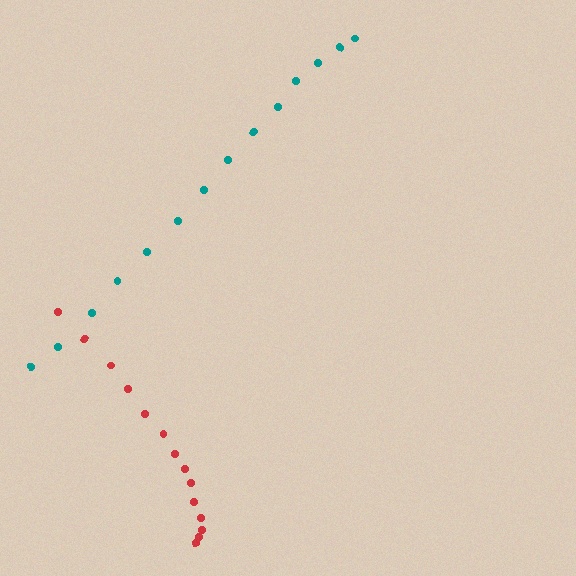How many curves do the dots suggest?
There are 2 distinct paths.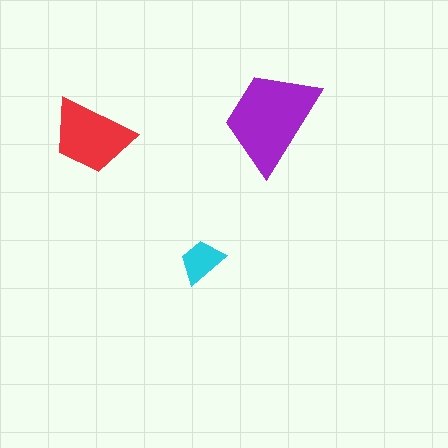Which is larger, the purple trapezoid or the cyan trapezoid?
The purple one.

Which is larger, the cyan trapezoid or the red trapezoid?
The red one.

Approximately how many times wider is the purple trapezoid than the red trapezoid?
About 1.5 times wider.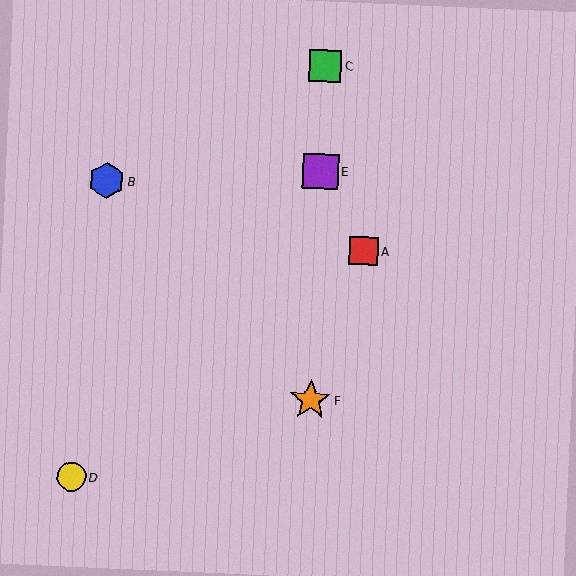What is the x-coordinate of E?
Object E is at x≈320.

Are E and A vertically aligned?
No, E is at x≈320 and A is at x≈364.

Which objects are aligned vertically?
Objects C, E, F are aligned vertically.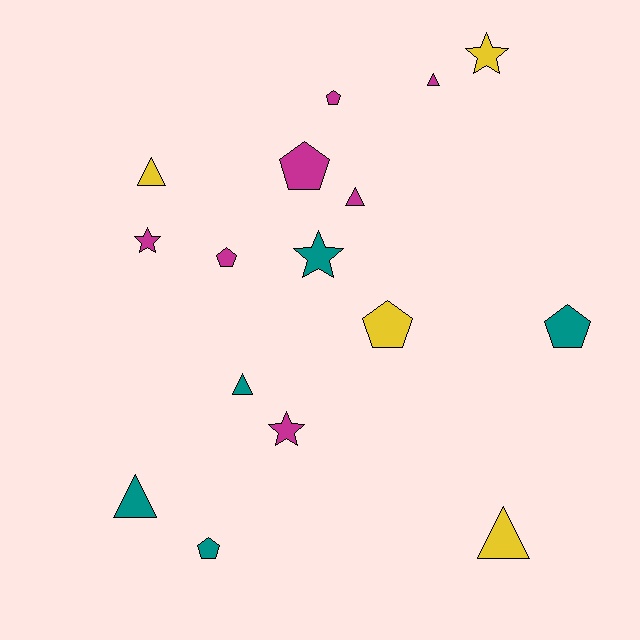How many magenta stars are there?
There are 2 magenta stars.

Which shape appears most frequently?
Pentagon, with 6 objects.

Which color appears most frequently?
Magenta, with 7 objects.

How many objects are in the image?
There are 16 objects.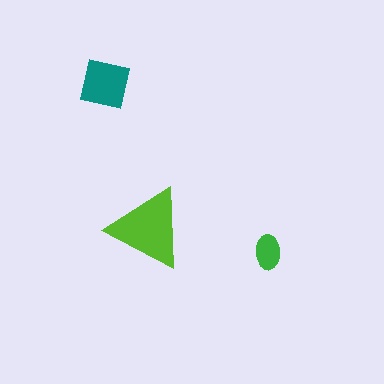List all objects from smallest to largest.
The green ellipse, the teal square, the lime triangle.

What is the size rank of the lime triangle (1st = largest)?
1st.